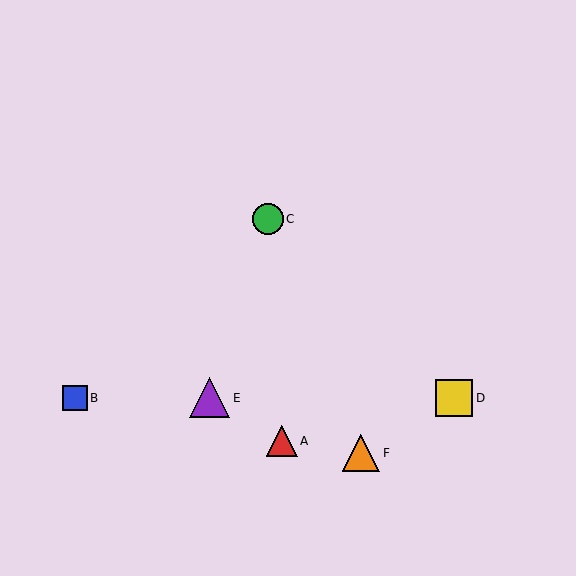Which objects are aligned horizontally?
Objects B, D, E are aligned horizontally.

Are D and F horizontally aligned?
No, D is at y≈398 and F is at y≈453.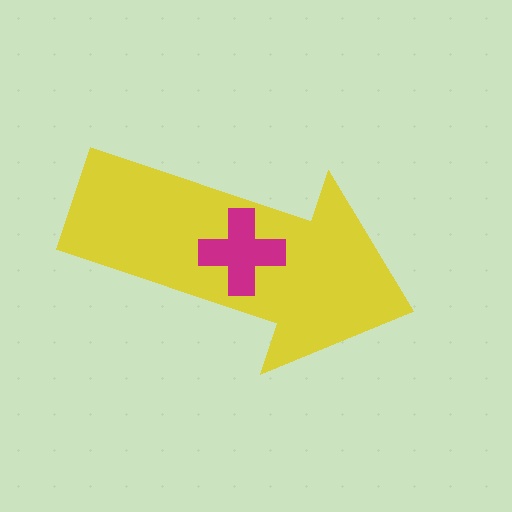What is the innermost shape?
The magenta cross.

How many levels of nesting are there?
2.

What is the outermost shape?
The yellow arrow.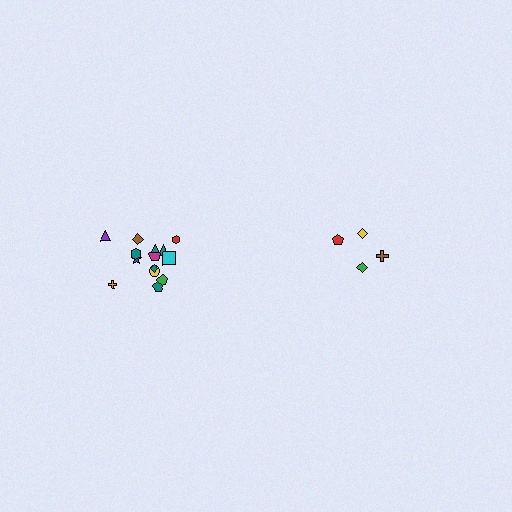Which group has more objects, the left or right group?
The left group.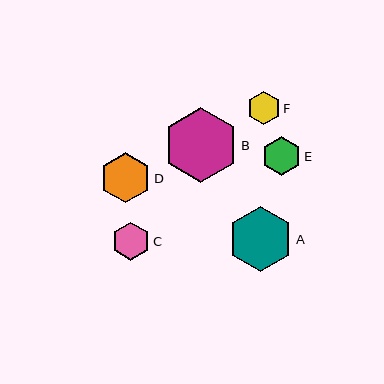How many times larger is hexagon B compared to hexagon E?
Hexagon B is approximately 1.9 times the size of hexagon E.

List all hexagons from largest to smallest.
From largest to smallest: B, A, D, E, C, F.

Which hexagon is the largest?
Hexagon B is the largest with a size of approximately 75 pixels.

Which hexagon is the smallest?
Hexagon F is the smallest with a size of approximately 33 pixels.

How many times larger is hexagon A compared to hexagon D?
Hexagon A is approximately 1.3 times the size of hexagon D.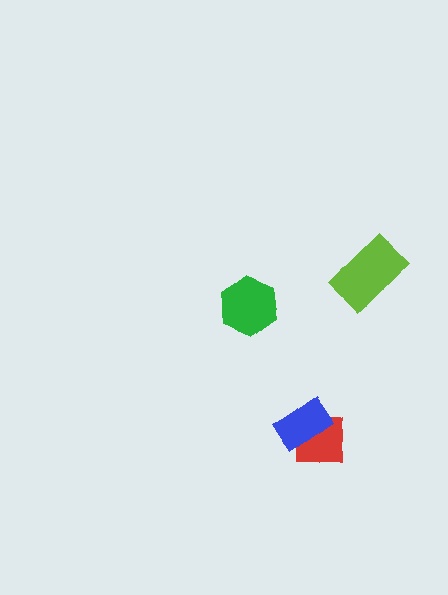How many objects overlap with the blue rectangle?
1 object overlaps with the blue rectangle.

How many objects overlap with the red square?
1 object overlaps with the red square.